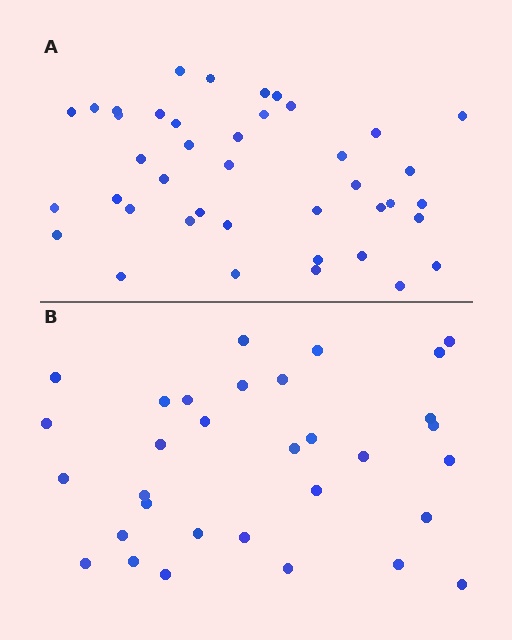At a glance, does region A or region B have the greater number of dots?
Region A (the top region) has more dots.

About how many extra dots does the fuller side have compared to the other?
Region A has roughly 8 or so more dots than region B.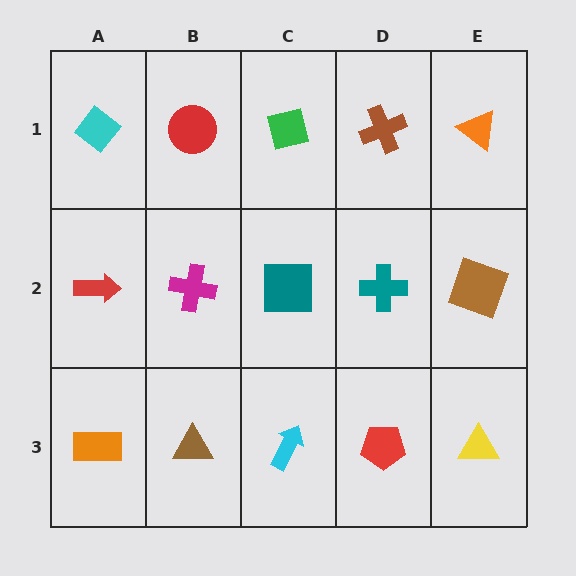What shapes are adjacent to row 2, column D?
A brown cross (row 1, column D), a red pentagon (row 3, column D), a teal square (row 2, column C), a brown square (row 2, column E).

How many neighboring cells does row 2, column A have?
3.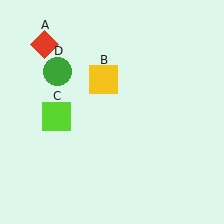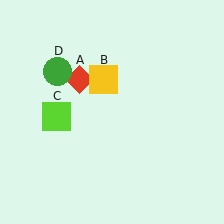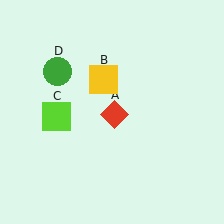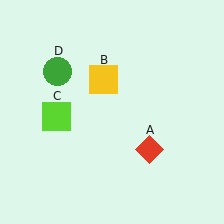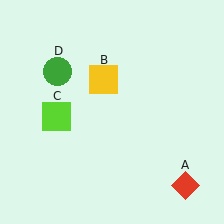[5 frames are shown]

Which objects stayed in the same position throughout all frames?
Yellow square (object B) and lime square (object C) and green circle (object D) remained stationary.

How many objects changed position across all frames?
1 object changed position: red diamond (object A).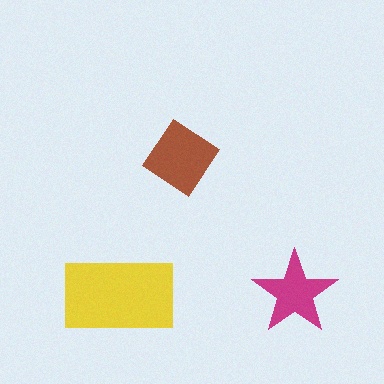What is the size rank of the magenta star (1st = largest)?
3rd.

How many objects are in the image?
There are 3 objects in the image.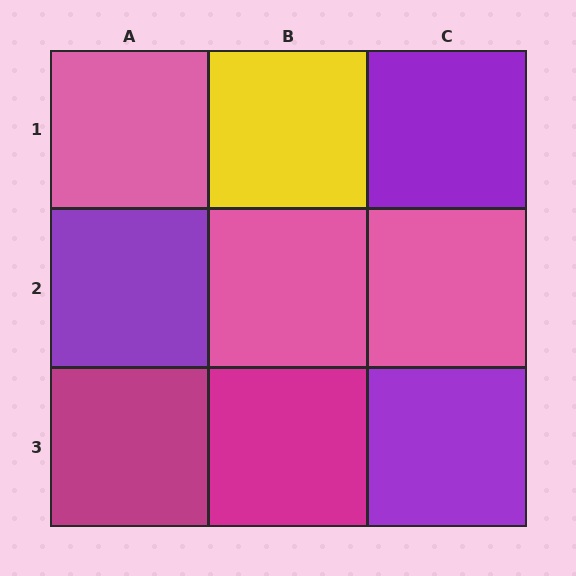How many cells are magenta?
2 cells are magenta.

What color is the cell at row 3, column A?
Magenta.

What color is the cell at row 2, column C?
Pink.